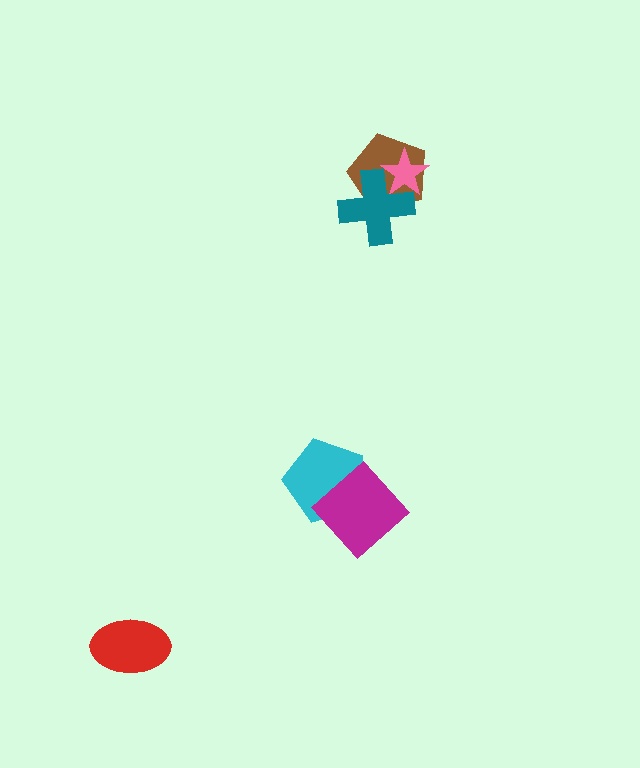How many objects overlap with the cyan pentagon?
1 object overlaps with the cyan pentagon.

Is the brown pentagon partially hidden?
Yes, it is partially covered by another shape.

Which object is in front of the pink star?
The teal cross is in front of the pink star.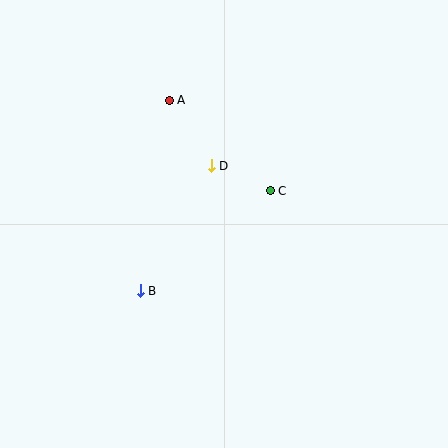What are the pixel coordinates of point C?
Point C is at (270, 191).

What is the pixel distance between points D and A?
The distance between D and A is 77 pixels.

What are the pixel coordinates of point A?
Point A is at (169, 100).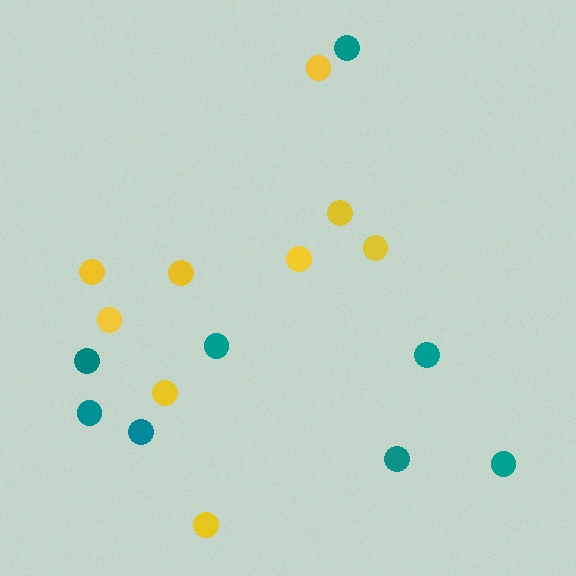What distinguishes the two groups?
There are 2 groups: one group of teal circles (8) and one group of yellow circles (9).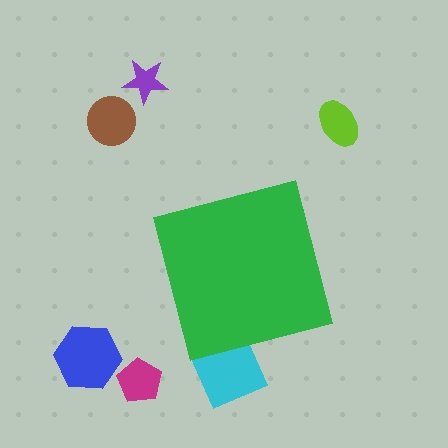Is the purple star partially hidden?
No, the purple star is fully visible.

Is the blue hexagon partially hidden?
No, the blue hexagon is fully visible.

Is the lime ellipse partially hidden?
No, the lime ellipse is fully visible.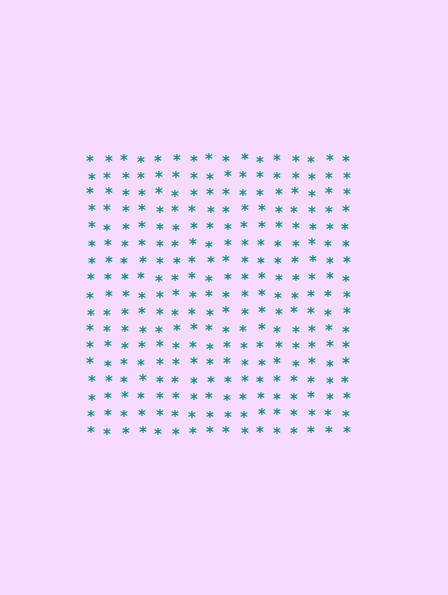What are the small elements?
The small elements are asterisks.